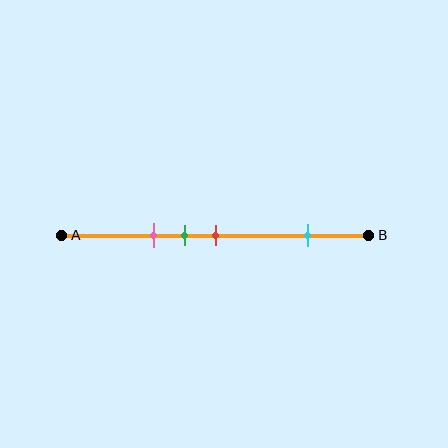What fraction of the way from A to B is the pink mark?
The pink mark is approximately 30% (0.3) of the way from A to B.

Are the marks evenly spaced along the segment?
No, the marks are not evenly spaced.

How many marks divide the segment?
There are 4 marks dividing the segment.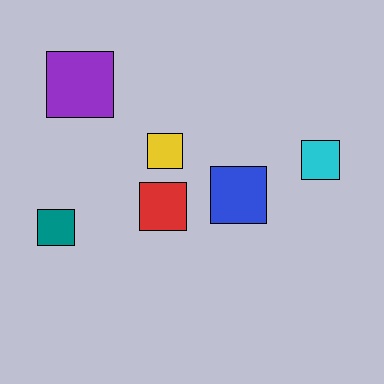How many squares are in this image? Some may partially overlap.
There are 6 squares.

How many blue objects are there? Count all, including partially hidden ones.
There is 1 blue object.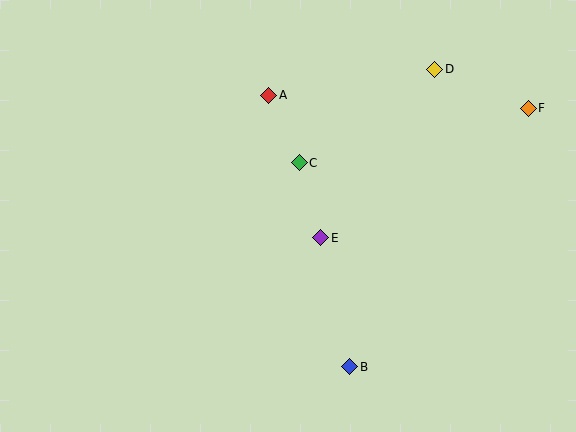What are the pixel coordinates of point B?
Point B is at (350, 367).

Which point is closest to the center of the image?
Point E at (321, 238) is closest to the center.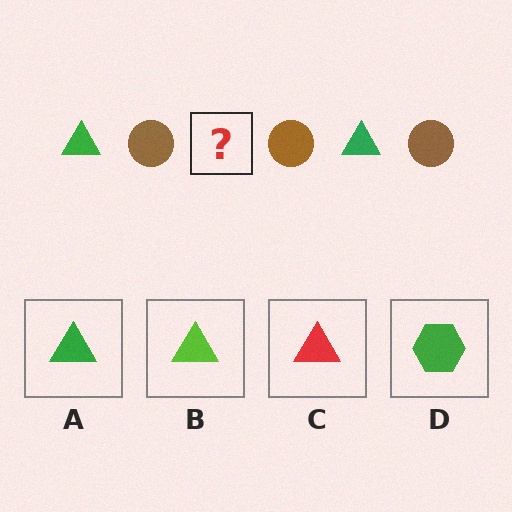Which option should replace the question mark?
Option A.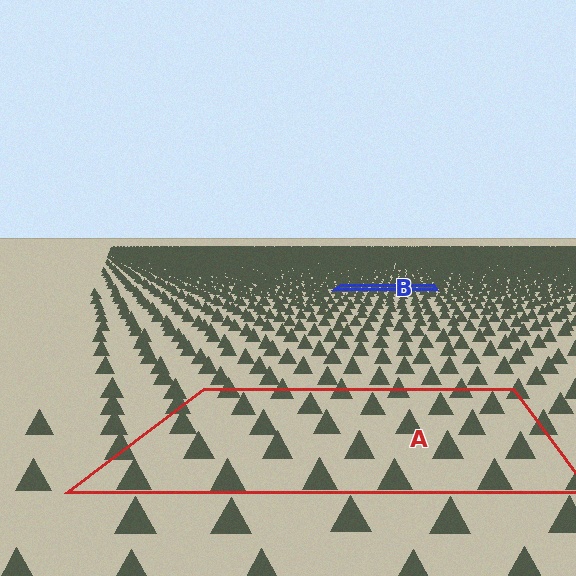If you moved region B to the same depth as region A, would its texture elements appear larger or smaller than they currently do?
They would appear larger. At a closer depth, the same texture elements are projected at a bigger on-screen size.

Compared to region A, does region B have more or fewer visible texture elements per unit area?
Region B has more texture elements per unit area — they are packed more densely because it is farther away.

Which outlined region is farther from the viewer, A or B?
Region B is farther from the viewer — the texture elements inside it appear smaller and more densely packed.